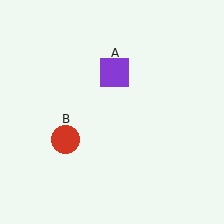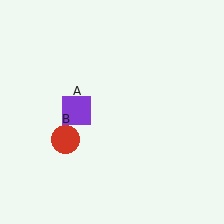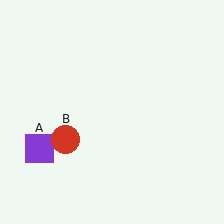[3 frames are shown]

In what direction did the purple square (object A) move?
The purple square (object A) moved down and to the left.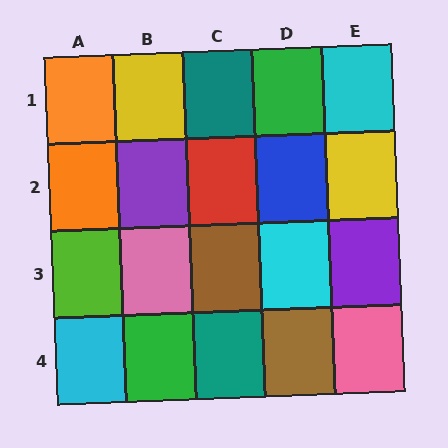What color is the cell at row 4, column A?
Cyan.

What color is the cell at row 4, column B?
Green.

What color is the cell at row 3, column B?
Pink.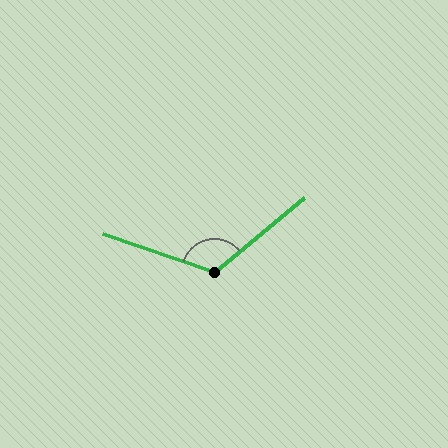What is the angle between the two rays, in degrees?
Approximately 122 degrees.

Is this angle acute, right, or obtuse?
It is obtuse.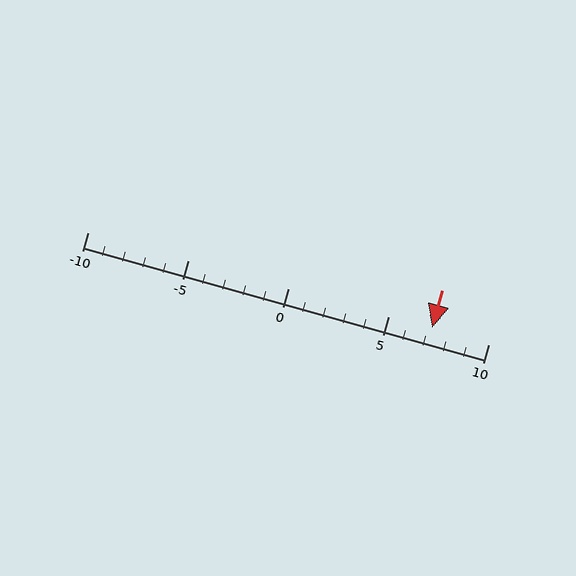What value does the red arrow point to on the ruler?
The red arrow points to approximately 7.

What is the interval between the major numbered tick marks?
The major tick marks are spaced 5 units apart.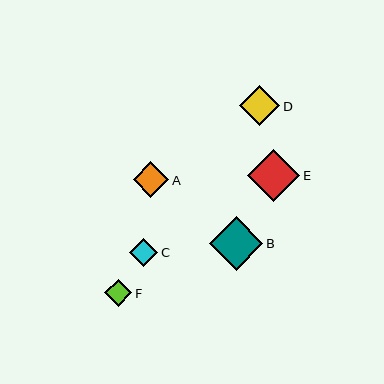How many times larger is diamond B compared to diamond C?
Diamond B is approximately 1.9 times the size of diamond C.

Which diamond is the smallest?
Diamond F is the smallest with a size of approximately 27 pixels.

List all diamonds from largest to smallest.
From largest to smallest: B, E, D, A, C, F.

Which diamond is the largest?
Diamond B is the largest with a size of approximately 54 pixels.